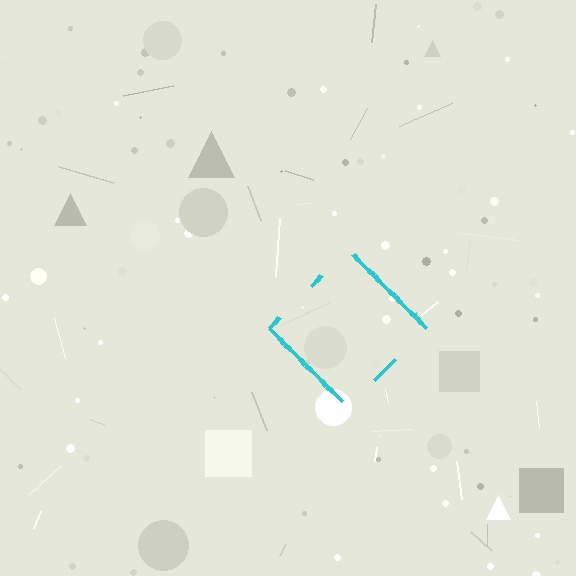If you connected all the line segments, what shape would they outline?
They would outline a diamond.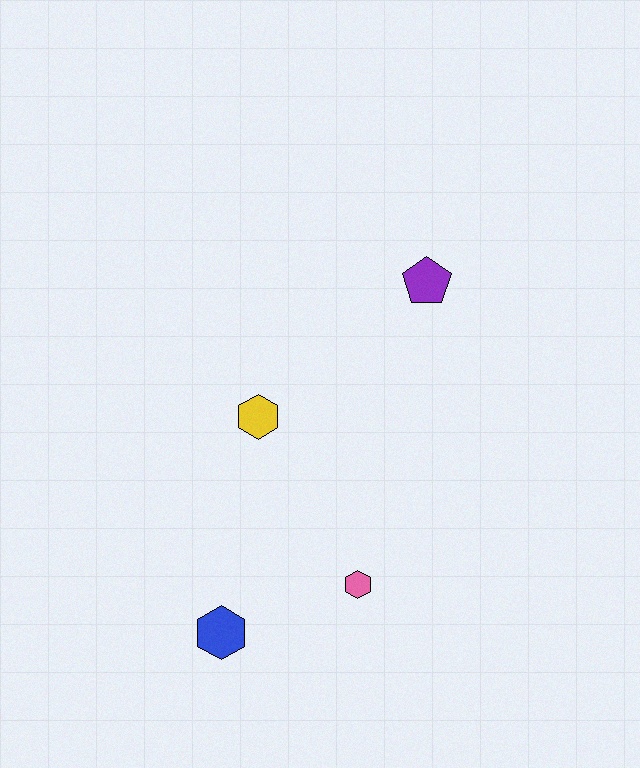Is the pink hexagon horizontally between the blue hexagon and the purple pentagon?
Yes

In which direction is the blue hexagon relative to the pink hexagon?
The blue hexagon is to the left of the pink hexagon.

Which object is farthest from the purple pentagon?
The blue hexagon is farthest from the purple pentagon.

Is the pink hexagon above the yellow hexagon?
No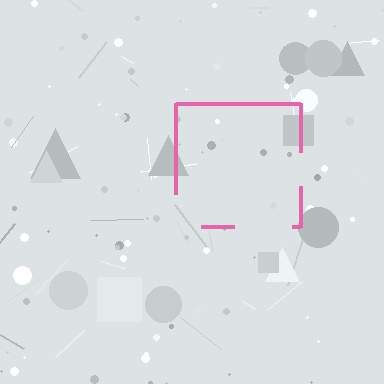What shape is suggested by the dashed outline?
The dashed outline suggests a square.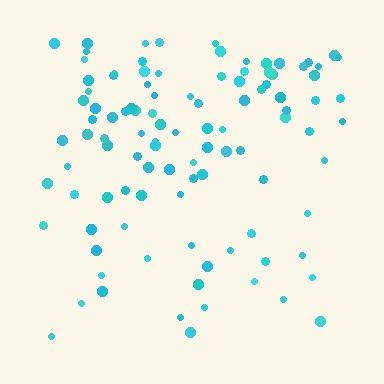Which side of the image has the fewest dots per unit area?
The bottom.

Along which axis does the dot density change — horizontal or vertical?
Vertical.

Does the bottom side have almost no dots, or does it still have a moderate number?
Still a moderate number, just noticeably fewer than the top.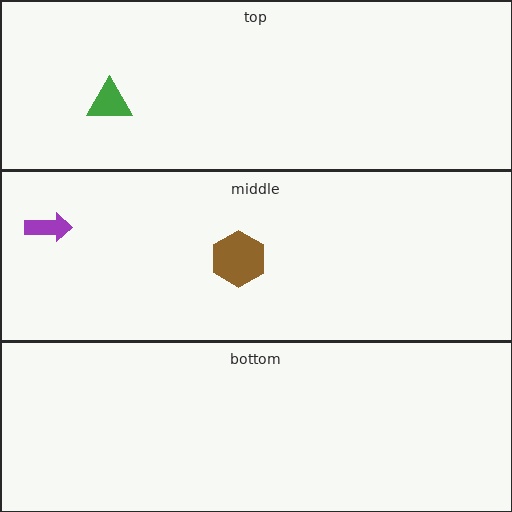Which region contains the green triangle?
The top region.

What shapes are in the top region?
The green triangle.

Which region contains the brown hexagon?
The middle region.